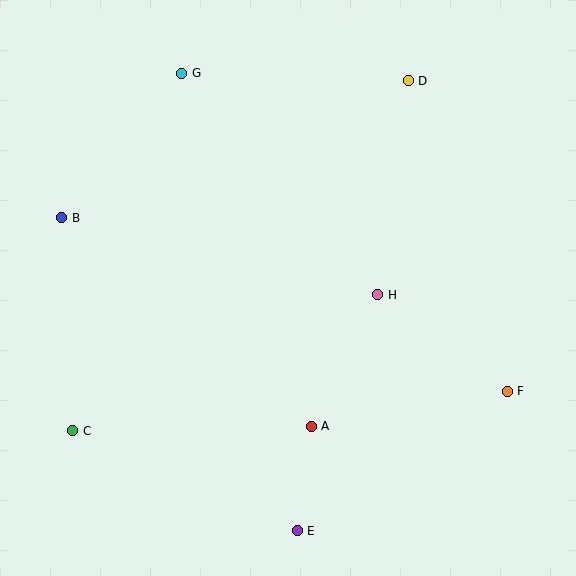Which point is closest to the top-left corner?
Point G is closest to the top-left corner.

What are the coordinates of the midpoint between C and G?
The midpoint between C and G is at (127, 252).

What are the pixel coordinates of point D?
Point D is at (408, 81).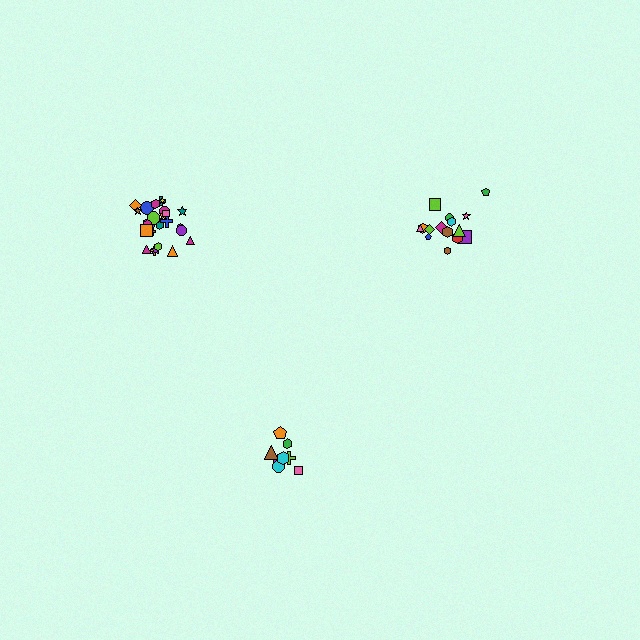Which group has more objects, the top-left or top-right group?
The top-left group.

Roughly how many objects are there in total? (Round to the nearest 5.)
Roughly 50 objects in total.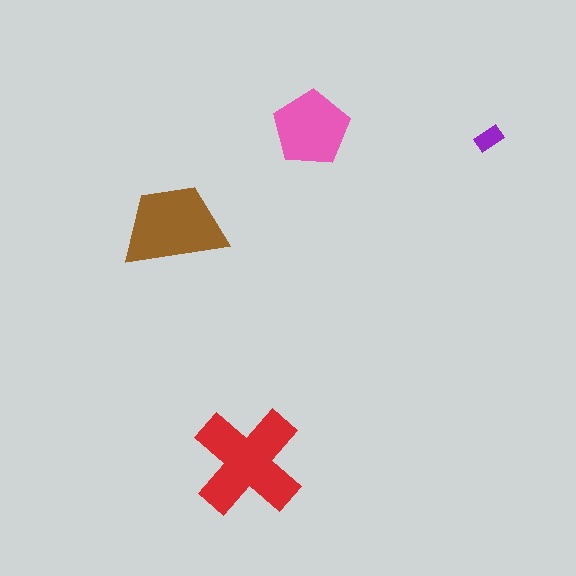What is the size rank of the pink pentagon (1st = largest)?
3rd.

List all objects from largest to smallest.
The red cross, the brown trapezoid, the pink pentagon, the purple rectangle.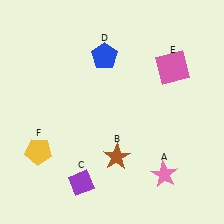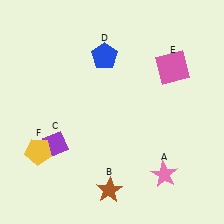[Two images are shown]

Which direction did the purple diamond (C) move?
The purple diamond (C) moved up.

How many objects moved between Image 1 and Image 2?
2 objects moved between the two images.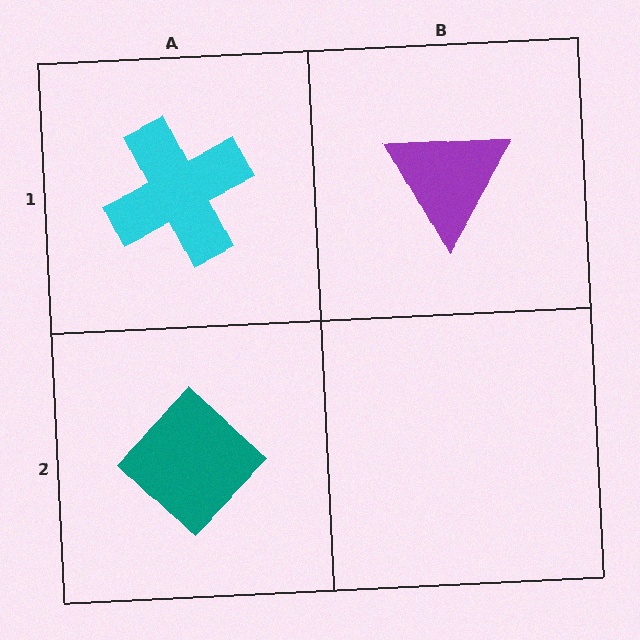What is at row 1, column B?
A purple triangle.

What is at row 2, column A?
A teal diamond.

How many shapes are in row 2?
1 shape.